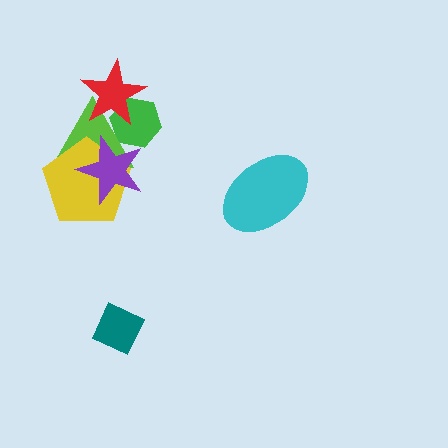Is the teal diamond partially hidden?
No, no other shape covers it.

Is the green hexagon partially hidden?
Yes, it is partially covered by another shape.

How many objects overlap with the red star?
2 objects overlap with the red star.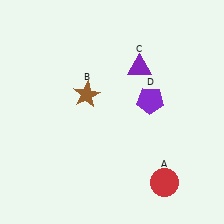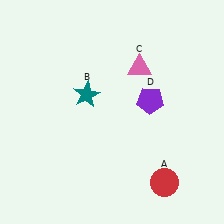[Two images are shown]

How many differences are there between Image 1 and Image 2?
There are 2 differences between the two images.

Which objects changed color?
B changed from brown to teal. C changed from purple to pink.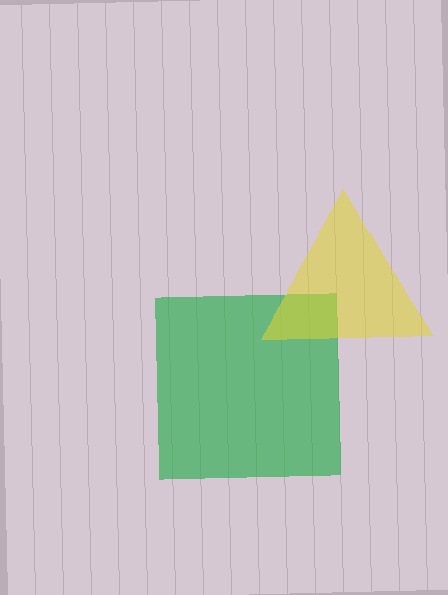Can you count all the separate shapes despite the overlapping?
Yes, there are 2 separate shapes.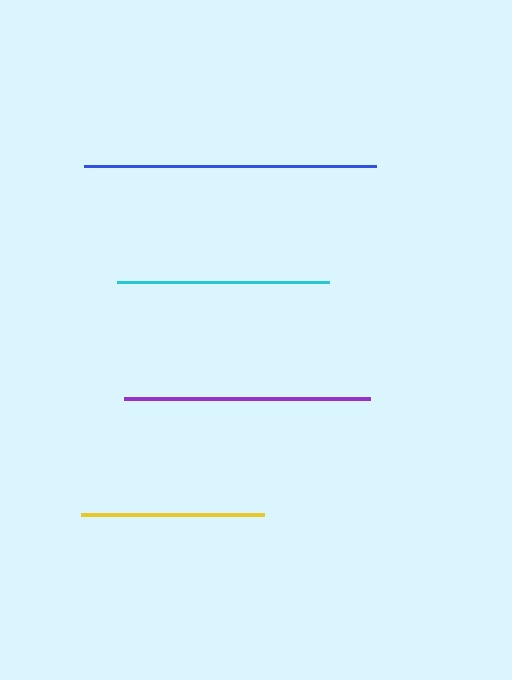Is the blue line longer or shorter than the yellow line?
The blue line is longer than the yellow line.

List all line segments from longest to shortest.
From longest to shortest: blue, purple, cyan, yellow.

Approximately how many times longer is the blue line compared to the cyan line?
The blue line is approximately 1.4 times the length of the cyan line.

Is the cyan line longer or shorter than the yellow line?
The cyan line is longer than the yellow line.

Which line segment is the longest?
The blue line is the longest at approximately 292 pixels.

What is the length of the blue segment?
The blue segment is approximately 292 pixels long.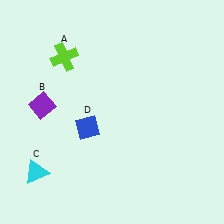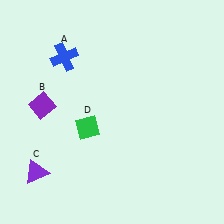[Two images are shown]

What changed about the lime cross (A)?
In Image 1, A is lime. In Image 2, it changed to blue.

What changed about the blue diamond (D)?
In Image 1, D is blue. In Image 2, it changed to green.